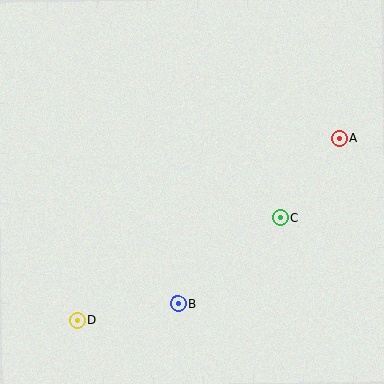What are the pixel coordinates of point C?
Point C is at (280, 218).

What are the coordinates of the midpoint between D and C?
The midpoint between D and C is at (179, 269).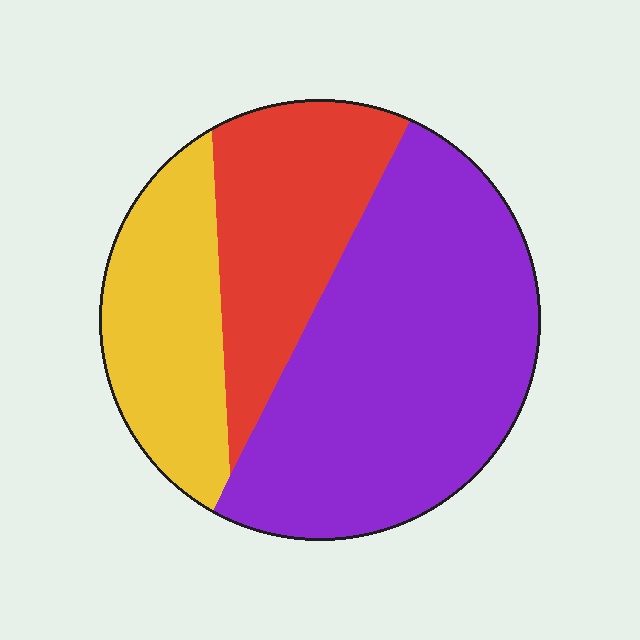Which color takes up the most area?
Purple, at roughly 55%.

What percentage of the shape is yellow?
Yellow covers around 20% of the shape.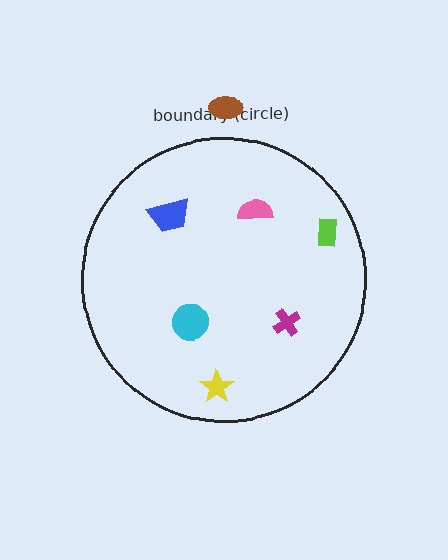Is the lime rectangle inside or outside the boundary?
Inside.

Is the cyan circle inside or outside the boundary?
Inside.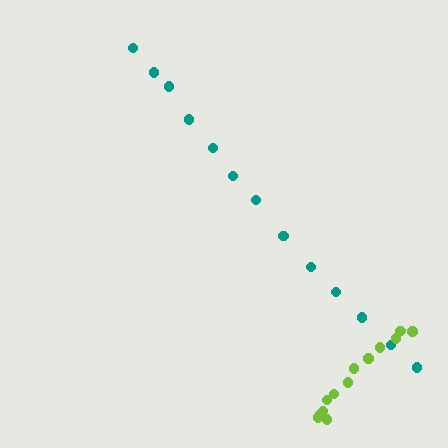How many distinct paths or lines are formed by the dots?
There are 2 distinct paths.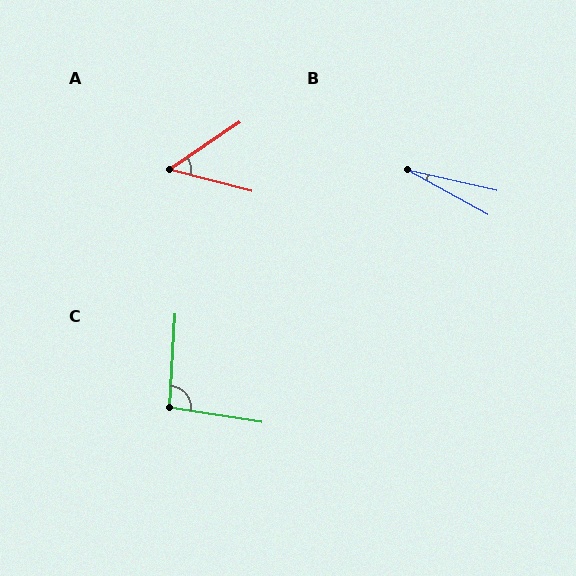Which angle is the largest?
C, at approximately 96 degrees.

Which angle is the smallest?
B, at approximately 16 degrees.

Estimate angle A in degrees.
Approximately 48 degrees.